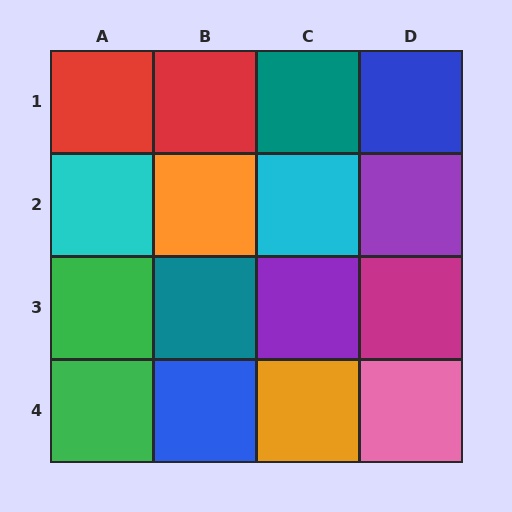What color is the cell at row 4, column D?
Pink.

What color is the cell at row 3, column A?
Green.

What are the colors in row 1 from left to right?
Red, red, teal, blue.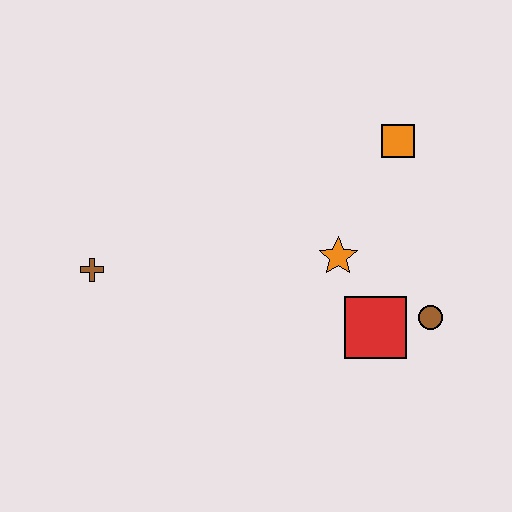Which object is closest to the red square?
The brown circle is closest to the red square.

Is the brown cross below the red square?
No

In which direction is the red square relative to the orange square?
The red square is below the orange square.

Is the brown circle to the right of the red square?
Yes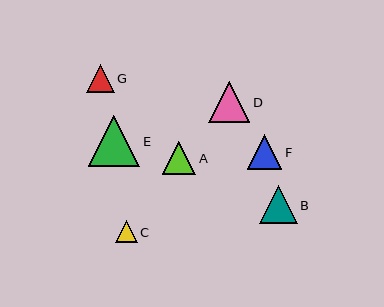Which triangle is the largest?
Triangle E is the largest with a size of approximately 51 pixels.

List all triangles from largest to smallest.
From largest to smallest: E, D, B, F, A, G, C.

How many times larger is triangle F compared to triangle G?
Triangle F is approximately 1.2 times the size of triangle G.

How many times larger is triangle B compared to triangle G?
Triangle B is approximately 1.3 times the size of triangle G.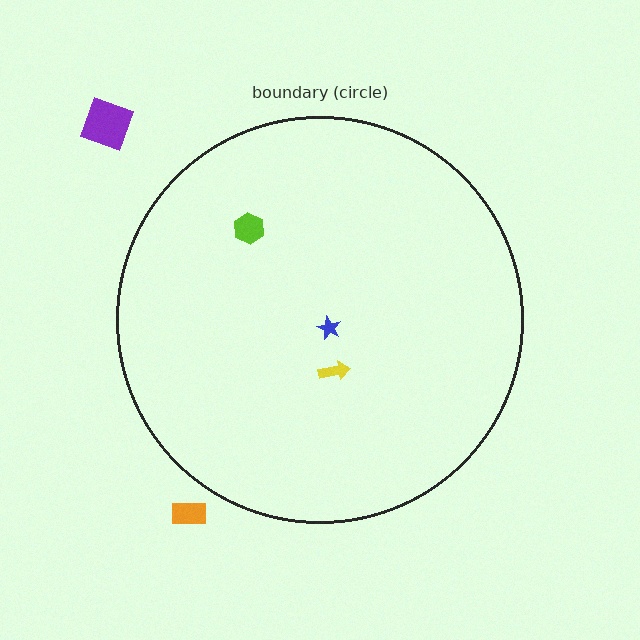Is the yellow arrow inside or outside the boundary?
Inside.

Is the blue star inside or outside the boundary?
Inside.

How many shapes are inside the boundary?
3 inside, 2 outside.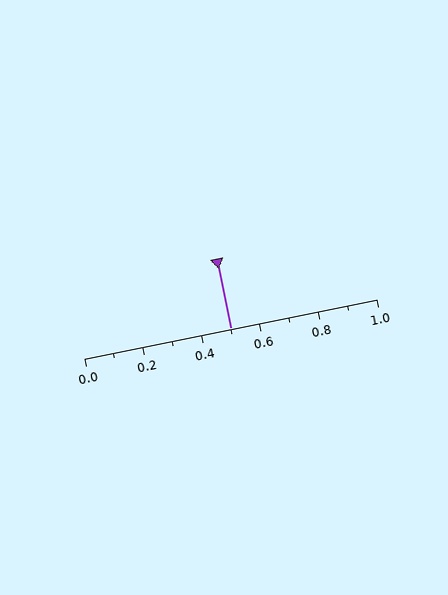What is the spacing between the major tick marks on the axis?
The major ticks are spaced 0.2 apart.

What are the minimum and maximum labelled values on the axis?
The axis runs from 0.0 to 1.0.